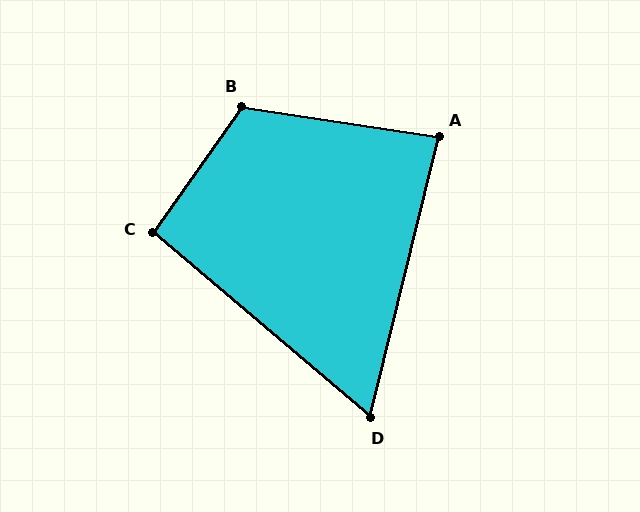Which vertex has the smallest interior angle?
D, at approximately 64 degrees.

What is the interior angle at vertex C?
Approximately 95 degrees (obtuse).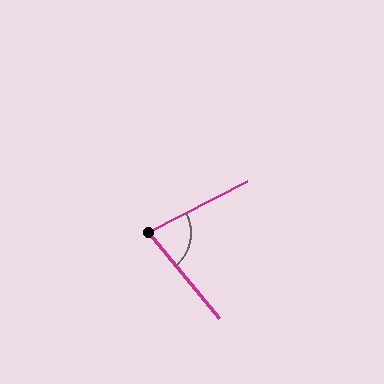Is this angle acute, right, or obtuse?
It is acute.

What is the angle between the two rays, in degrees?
Approximately 78 degrees.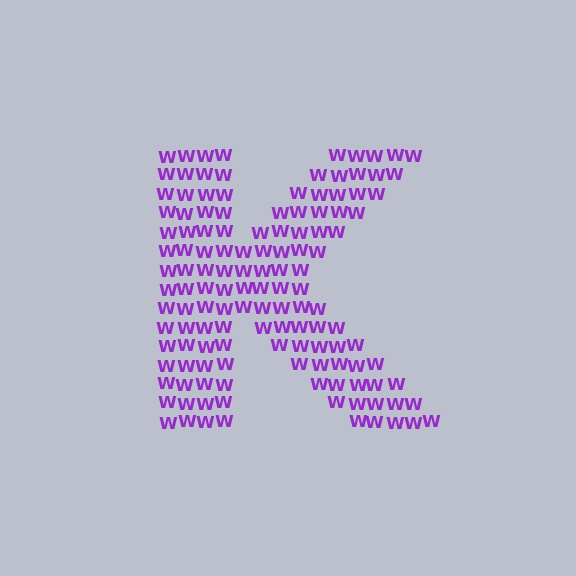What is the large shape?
The large shape is the letter K.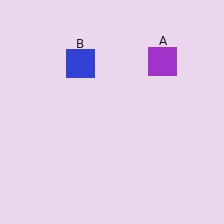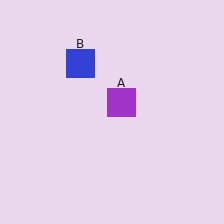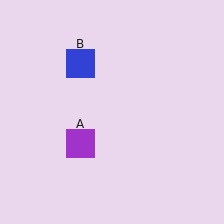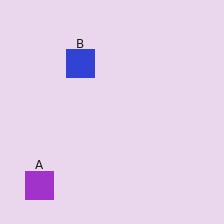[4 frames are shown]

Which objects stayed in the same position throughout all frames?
Blue square (object B) remained stationary.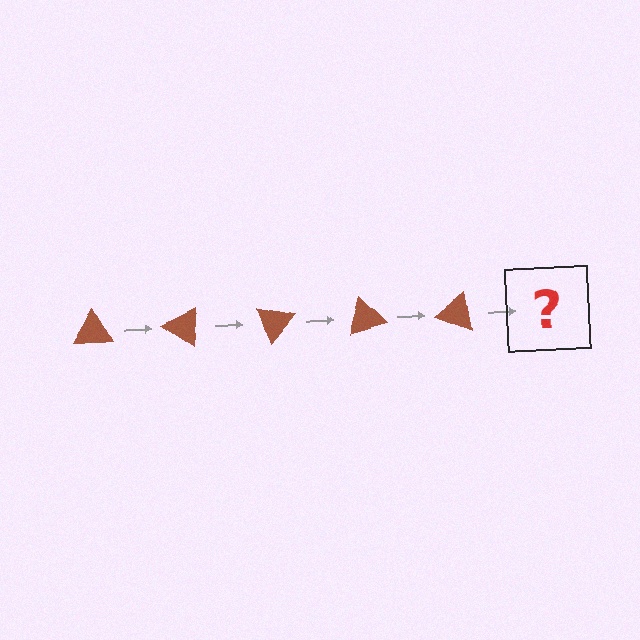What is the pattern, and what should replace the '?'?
The pattern is that the triangle rotates 35 degrees each step. The '?' should be a brown triangle rotated 175 degrees.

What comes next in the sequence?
The next element should be a brown triangle rotated 175 degrees.